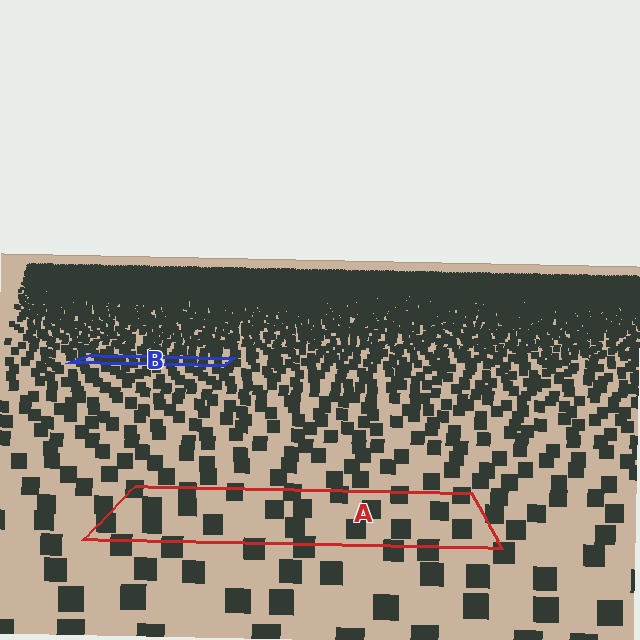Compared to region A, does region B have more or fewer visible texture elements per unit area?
Region B has more texture elements per unit area — they are packed more densely because it is farther away.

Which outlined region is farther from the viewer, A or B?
Region B is farther from the viewer — the texture elements inside it appear smaller and more densely packed.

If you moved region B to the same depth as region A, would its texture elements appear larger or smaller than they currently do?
They would appear larger. At a closer depth, the same texture elements are projected at a bigger on-screen size.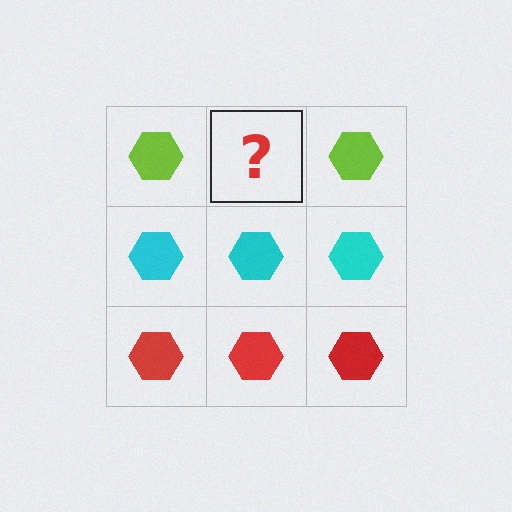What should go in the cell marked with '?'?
The missing cell should contain a lime hexagon.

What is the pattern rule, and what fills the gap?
The rule is that each row has a consistent color. The gap should be filled with a lime hexagon.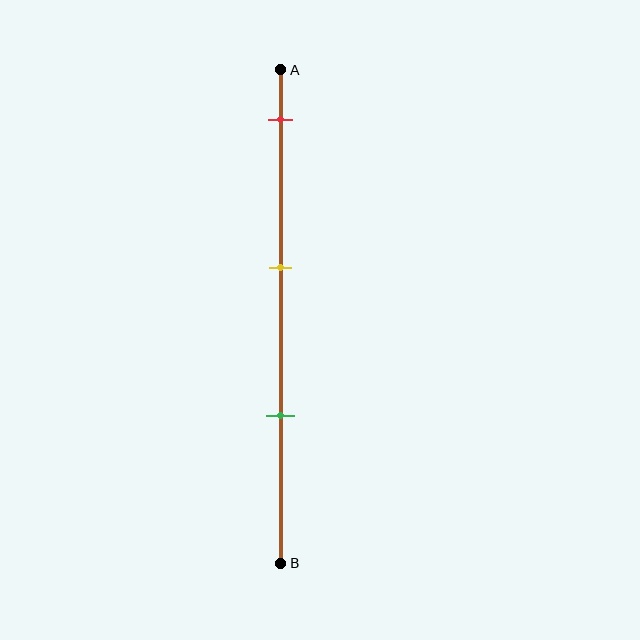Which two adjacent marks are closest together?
The yellow and green marks are the closest adjacent pair.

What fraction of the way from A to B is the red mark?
The red mark is approximately 10% (0.1) of the way from A to B.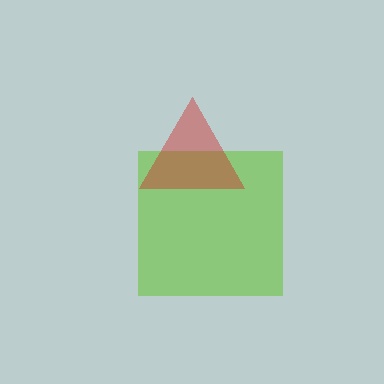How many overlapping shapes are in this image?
There are 2 overlapping shapes in the image.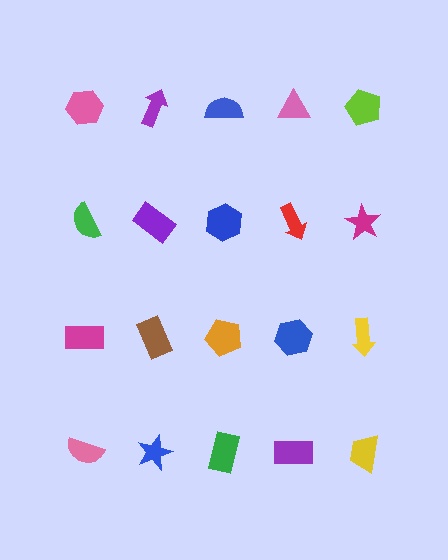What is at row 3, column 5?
A yellow arrow.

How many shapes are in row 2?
5 shapes.